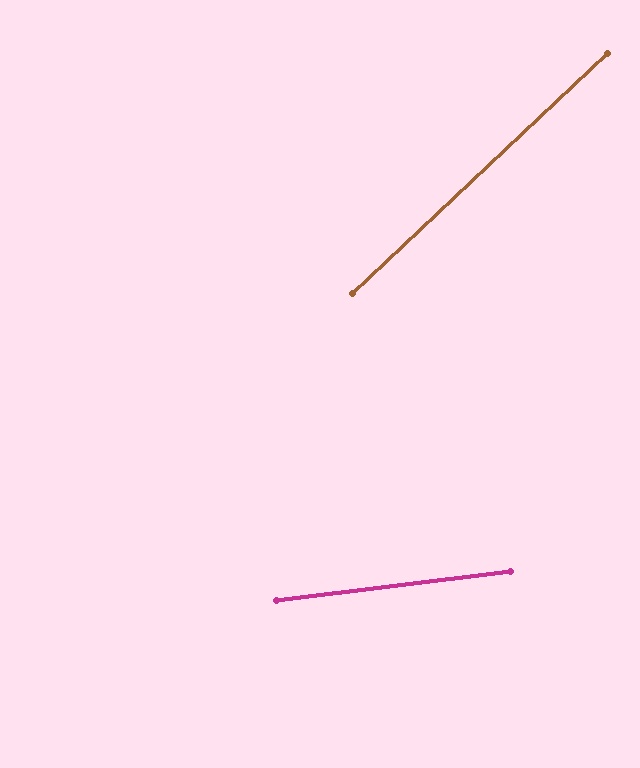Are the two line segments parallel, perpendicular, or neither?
Neither parallel nor perpendicular — they differ by about 36°.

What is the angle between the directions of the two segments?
Approximately 36 degrees.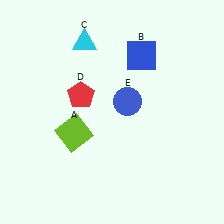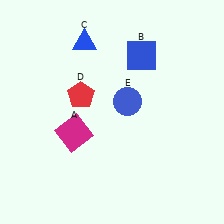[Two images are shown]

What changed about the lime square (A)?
In Image 1, A is lime. In Image 2, it changed to magenta.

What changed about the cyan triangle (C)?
In Image 1, C is cyan. In Image 2, it changed to blue.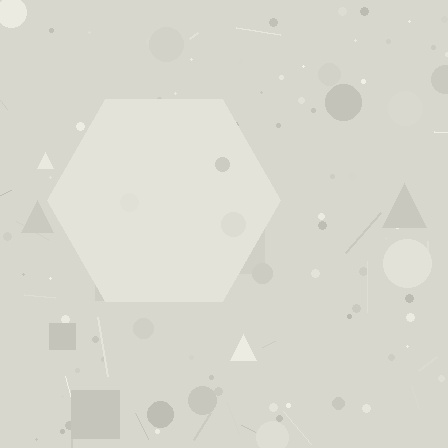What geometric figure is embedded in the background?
A hexagon is embedded in the background.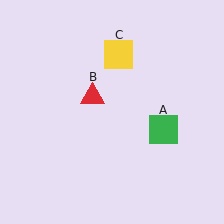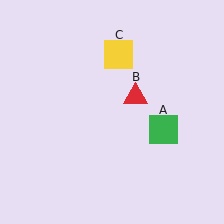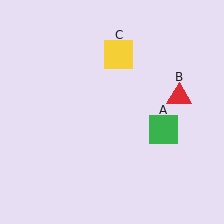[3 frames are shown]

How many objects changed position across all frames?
1 object changed position: red triangle (object B).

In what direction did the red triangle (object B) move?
The red triangle (object B) moved right.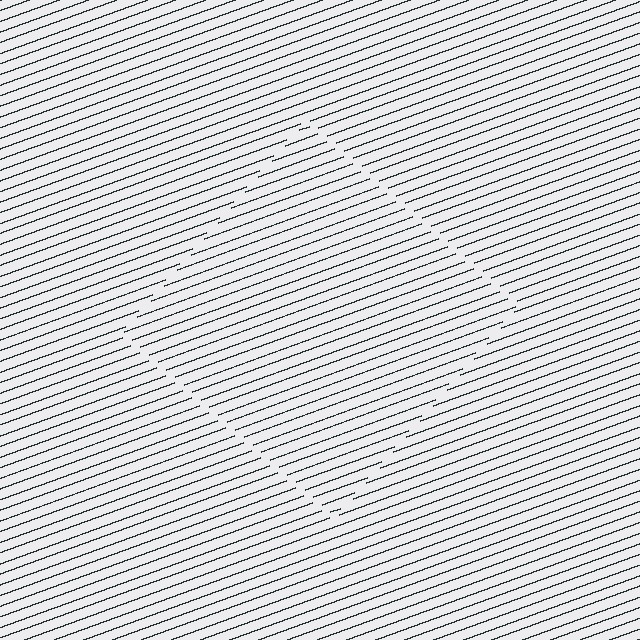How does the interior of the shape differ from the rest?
The interior of the shape contains the same grating, shifted by half a period — the contour is defined by the phase discontinuity where line-ends from the inner and outer gratings abut.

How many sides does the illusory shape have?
4 sides — the line-ends trace a square.